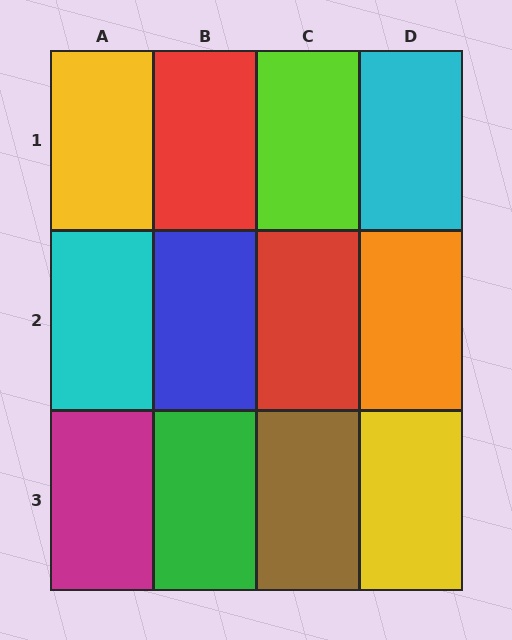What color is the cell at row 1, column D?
Cyan.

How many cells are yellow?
2 cells are yellow.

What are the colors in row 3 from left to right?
Magenta, green, brown, yellow.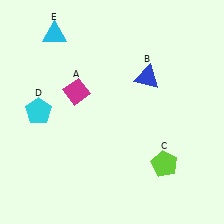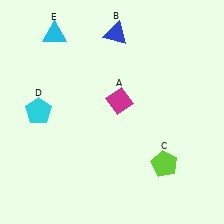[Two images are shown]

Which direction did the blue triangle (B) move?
The blue triangle (B) moved up.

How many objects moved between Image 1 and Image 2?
2 objects moved between the two images.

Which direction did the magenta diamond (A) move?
The magenta diamond (A) moved right.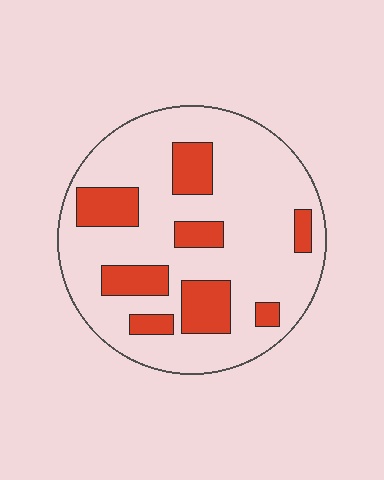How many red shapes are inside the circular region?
8.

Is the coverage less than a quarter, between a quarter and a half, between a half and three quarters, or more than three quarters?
Less than a quarter.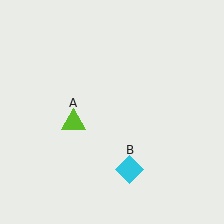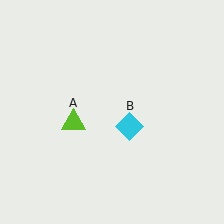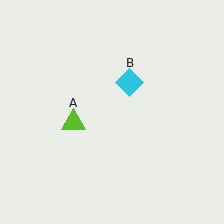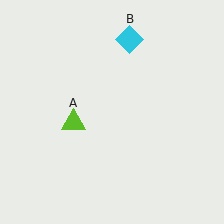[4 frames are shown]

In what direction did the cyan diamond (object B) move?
The cyan diamond (object B) moved up.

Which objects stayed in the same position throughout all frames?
Lime triangle (object A) remained stationary.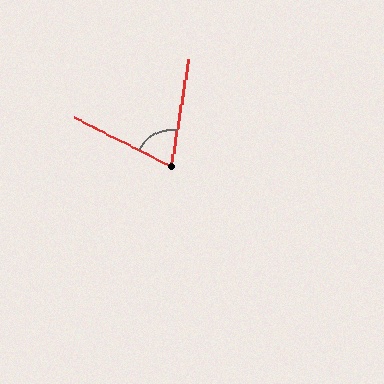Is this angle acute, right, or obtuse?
It is acute.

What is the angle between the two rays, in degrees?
Approximately 72 degrees.